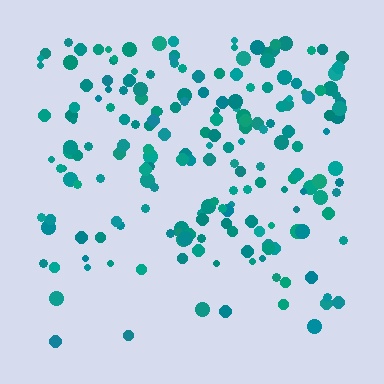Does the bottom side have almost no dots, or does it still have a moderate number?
Still a moderate number, just noticeably fewer than the top.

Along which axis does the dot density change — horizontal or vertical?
Vertical.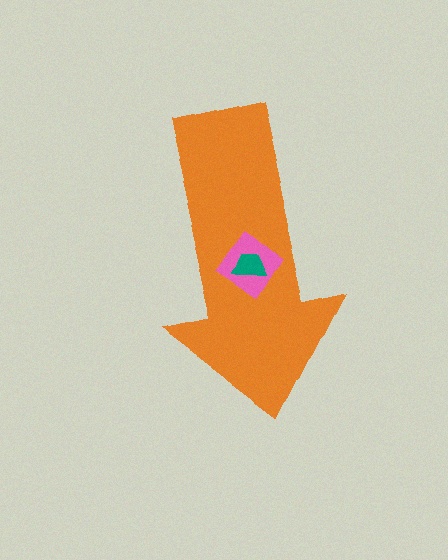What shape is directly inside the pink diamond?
The teal trapezoid.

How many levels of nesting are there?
3.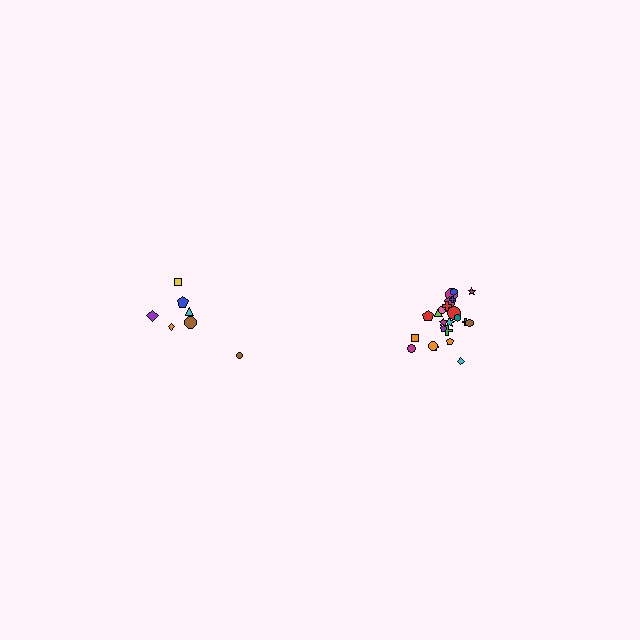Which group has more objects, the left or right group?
The right group.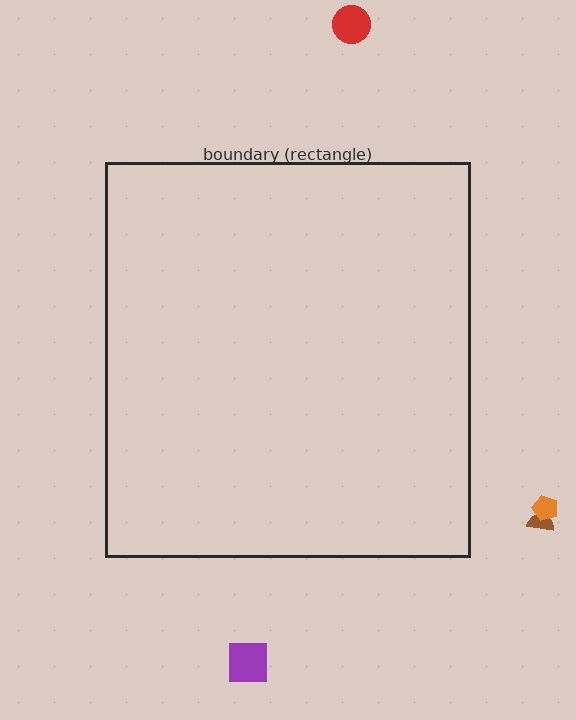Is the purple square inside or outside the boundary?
Outside.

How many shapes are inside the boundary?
0 inside, 4 outside.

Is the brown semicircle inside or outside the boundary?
Outside.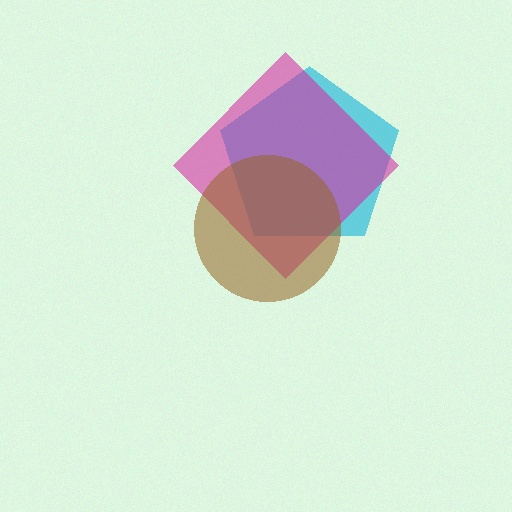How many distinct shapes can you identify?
There are 3 distinct shapes: a cyan pentagon, a magenta diamond, a brown circle.